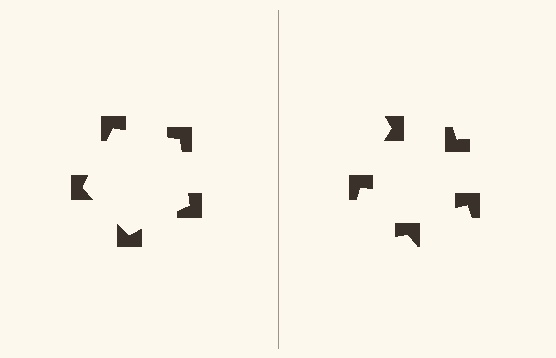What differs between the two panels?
The notched squares are positioned identically on both sides; only the wedge orientations differ. On the left they align to a pentagon; on the right they are misaligned.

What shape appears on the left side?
An illusory pentagon.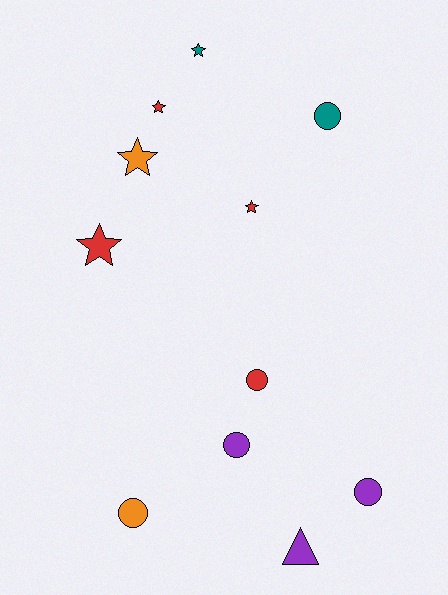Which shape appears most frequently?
Star, with 5 objects.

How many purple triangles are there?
There is 1 purple triangle.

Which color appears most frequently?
Red, with 4 objects.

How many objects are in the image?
There are 11 objects.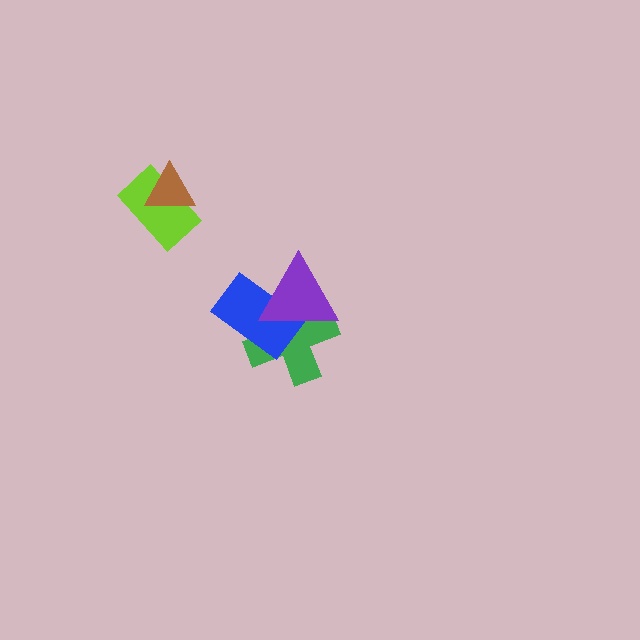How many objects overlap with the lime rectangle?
1 object overlaps with the lime rectangle.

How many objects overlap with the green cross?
2 objects overlap with the green cross.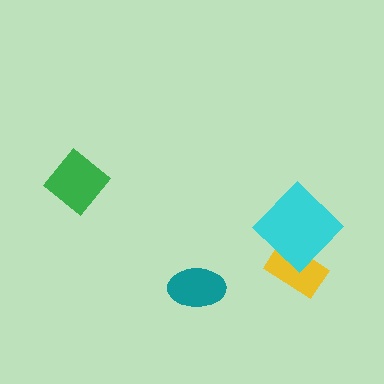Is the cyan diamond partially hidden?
No, no other shape covers it.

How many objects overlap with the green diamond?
0 objects overlap with the green diamond.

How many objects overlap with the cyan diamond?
1 object overlaps with the cyan diamond.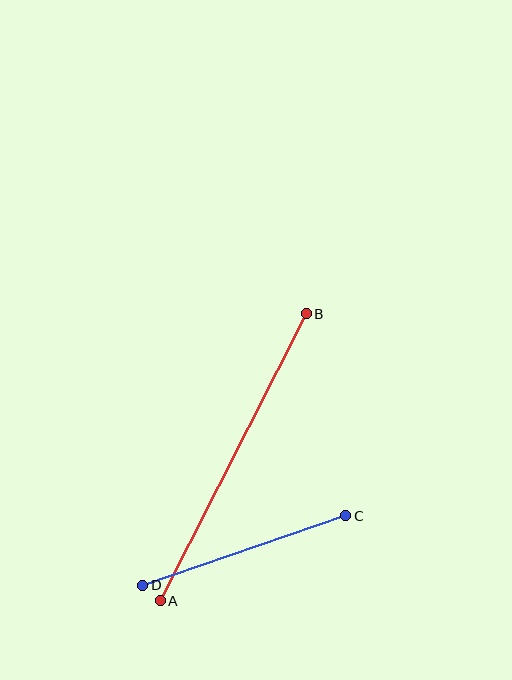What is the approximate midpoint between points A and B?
The midpoint is at approximately (233, 457) pixels.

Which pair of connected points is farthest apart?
Points A and B are farthest apart.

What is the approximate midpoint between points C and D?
The midpoint is at approximately (244, 550) pixels.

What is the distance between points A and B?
The distance is approximately 322 pixels.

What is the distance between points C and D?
The distance is approximately 215 pixels.